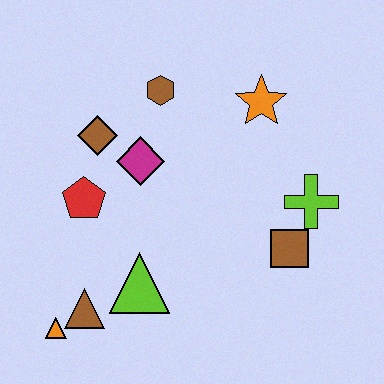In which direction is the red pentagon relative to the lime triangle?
The red pentagon is above the lime triangle.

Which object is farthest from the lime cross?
The orange triangle is farthest from the lime cross.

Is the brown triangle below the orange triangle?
No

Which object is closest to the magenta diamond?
The brown diamond is closest to the magenta diamond.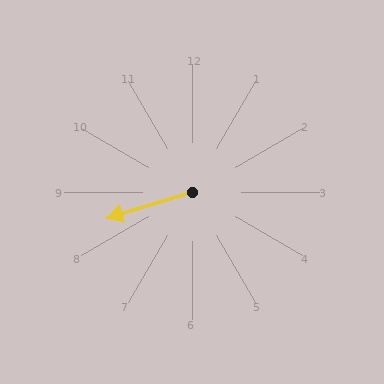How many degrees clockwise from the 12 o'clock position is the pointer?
Approximately 253 degrees.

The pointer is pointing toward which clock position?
Roughly 8 o'clock.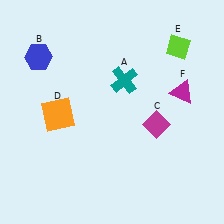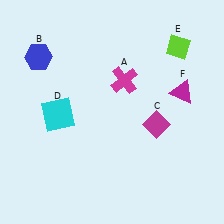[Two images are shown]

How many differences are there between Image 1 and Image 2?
There are 2 differences between the two images.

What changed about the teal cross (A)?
In Image 1, A is teal. In Image 2, it changed to magenta.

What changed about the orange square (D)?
In Image 1, D is orange. In Image 2, it changed to cyan.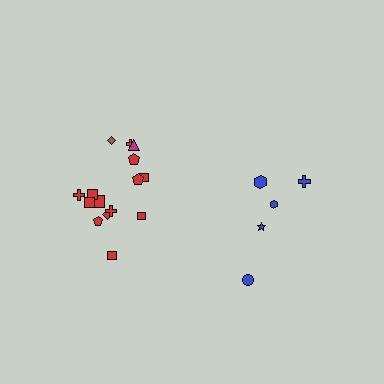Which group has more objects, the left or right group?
The left group.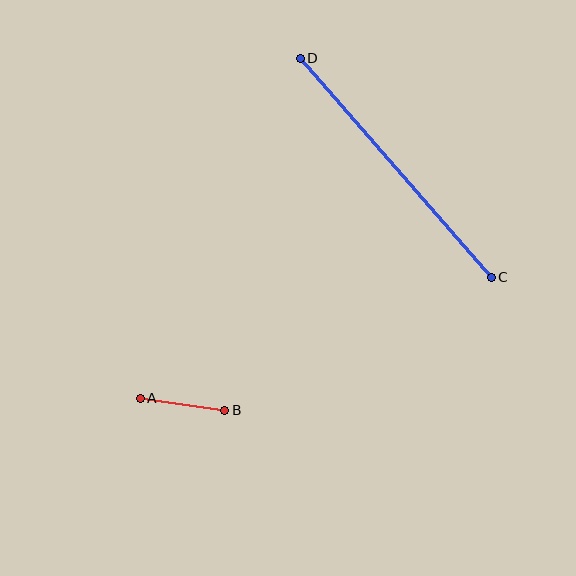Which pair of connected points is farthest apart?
Points C and D are farthest apart.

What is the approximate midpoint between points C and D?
The midpoint is at approximately (396, 168) pixels.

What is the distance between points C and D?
The distance is approximately 290 pixels.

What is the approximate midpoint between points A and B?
The midpoint is at approximately (183, 404) pixels.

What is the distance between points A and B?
The distance is approximately 85 pixels.